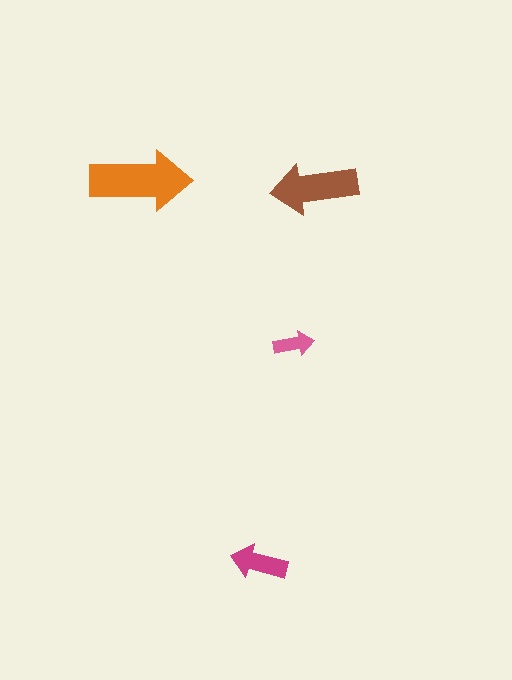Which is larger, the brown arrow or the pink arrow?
The brown one.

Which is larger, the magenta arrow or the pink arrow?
The magenta one.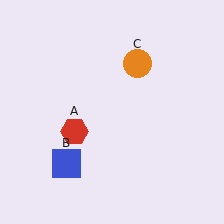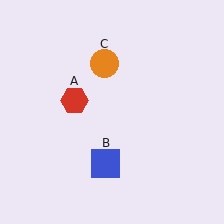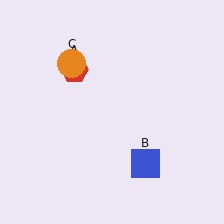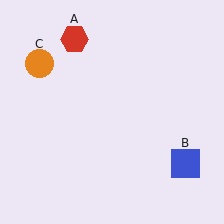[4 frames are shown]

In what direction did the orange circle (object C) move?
The orange circle (object C) moved left.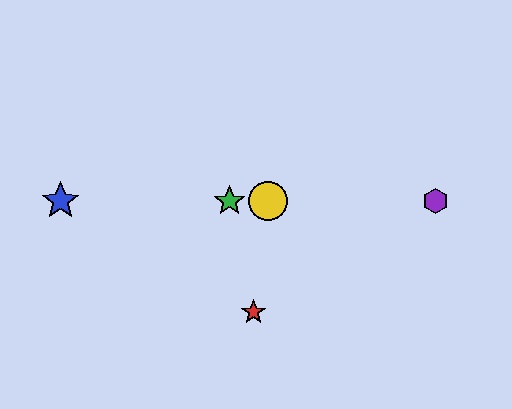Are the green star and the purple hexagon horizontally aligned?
Yes, both are at y≈201.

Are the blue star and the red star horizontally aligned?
No, the blue star is at y≈201 and the red star is at y≈312.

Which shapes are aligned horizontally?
The blue star, the green star, the yellow circle, the purple hexagon are aligned horizontally.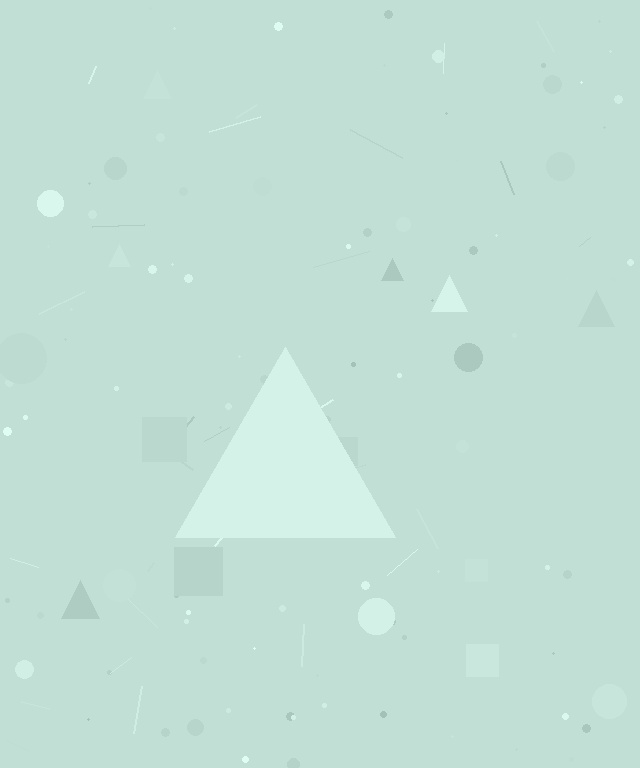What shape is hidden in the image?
A triangle is hidden in the image.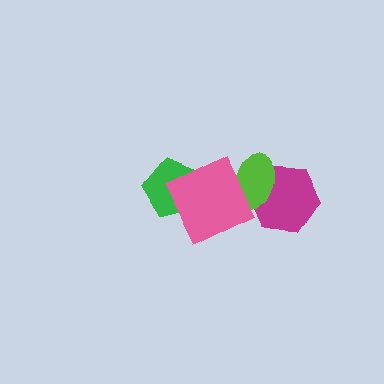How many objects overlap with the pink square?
2 objects overlap with the pink square.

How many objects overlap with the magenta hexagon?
1 object overlaps with the magenta hexagon.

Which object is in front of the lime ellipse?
The pink square is in front of the lime ellipse.